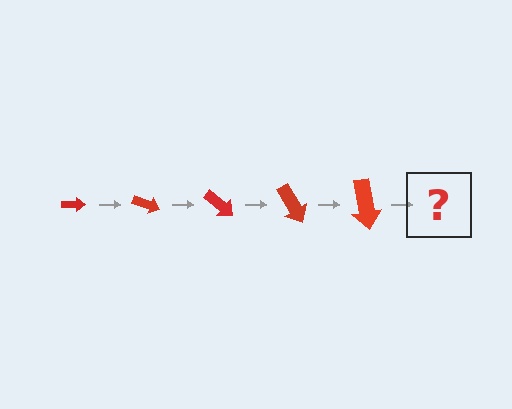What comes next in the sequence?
The next element should be an arrow, larger than the previous one and rotated 100 degrees from the start.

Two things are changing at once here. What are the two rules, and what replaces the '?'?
The two rules are that the arrow grows larger each step and it rotates 20 degrees each step. The '?' should be an arrow, larger than the previous one and rotated 100 degrees from the start.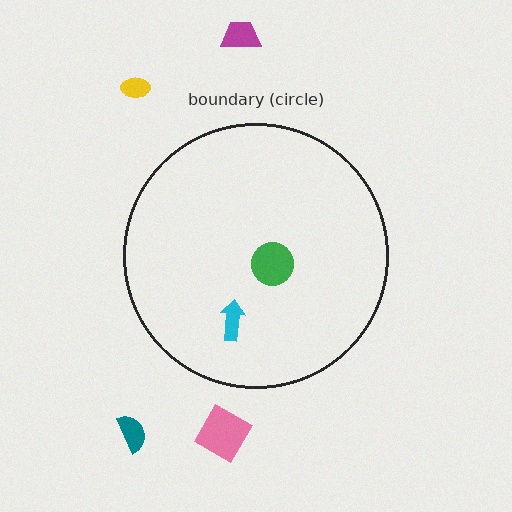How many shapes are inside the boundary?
2 inside, 4 outside.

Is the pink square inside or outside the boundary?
Outside.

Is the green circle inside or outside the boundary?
Inside.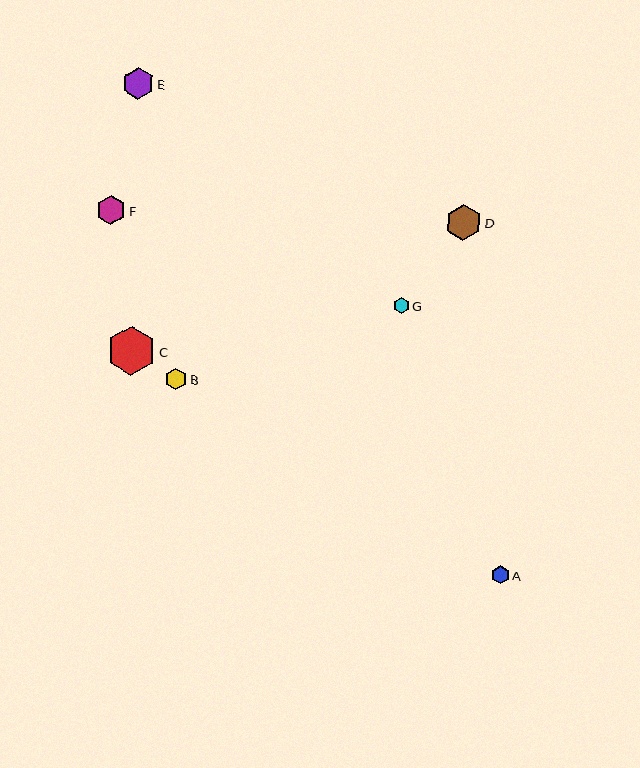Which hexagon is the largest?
Hexagon C is the largest with a size of approximately 49 pixels.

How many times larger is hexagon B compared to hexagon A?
Hexagon B is approximately 1.2 times the size of hexagon A.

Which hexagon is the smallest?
Hexagon G is the smallest with a size of approximately 15 pixels.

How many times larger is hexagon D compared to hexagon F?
Hexagon D is approximately 1.3 times the size of hexagon F.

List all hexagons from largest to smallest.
From largest to smallest: C, D, E, F, B, A, G.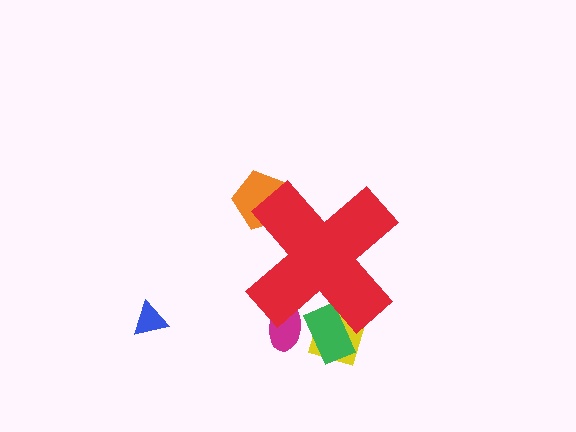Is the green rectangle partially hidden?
Yes, the green rectangle is partially hidden behind the red cross.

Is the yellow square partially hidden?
Yes, the yellow square is partially hidden behind the red cross.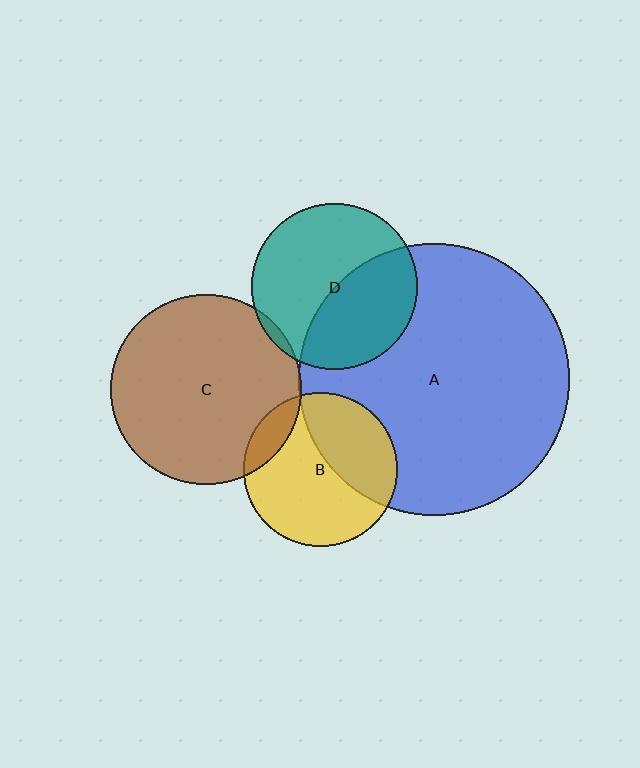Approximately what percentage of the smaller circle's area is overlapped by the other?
Approximately 35%.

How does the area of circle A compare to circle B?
Approximately 3.1 times.